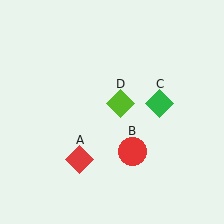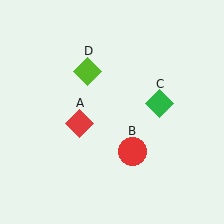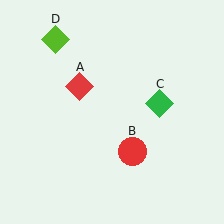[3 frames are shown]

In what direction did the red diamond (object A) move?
The red diamond (object A) moved up.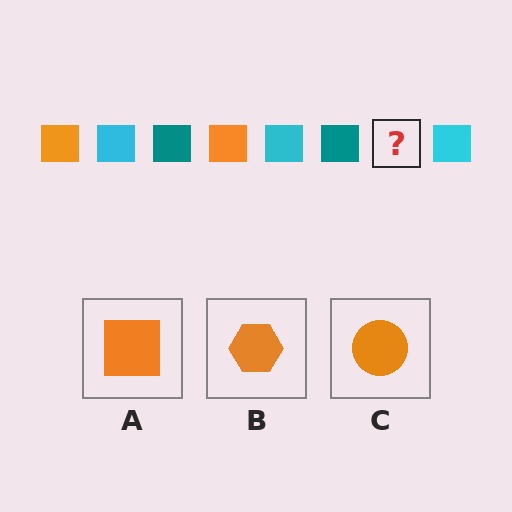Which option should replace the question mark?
Option A.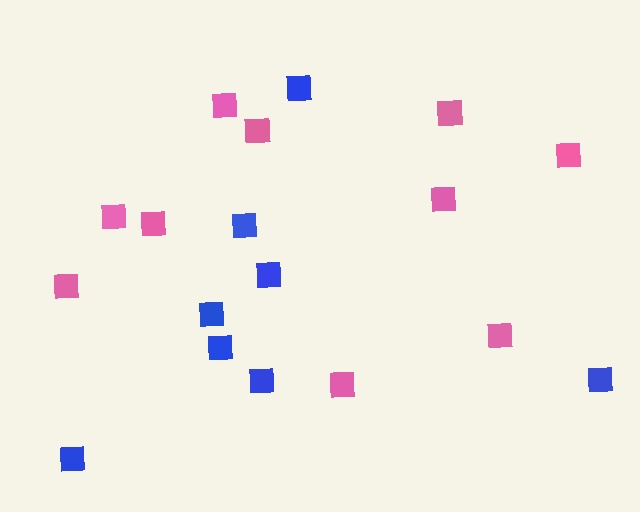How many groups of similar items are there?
There are 2 groups: one group of pink squares (10) and one group of blue squares (8).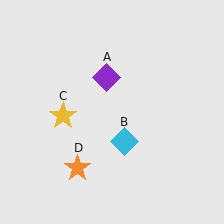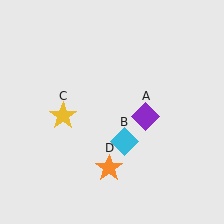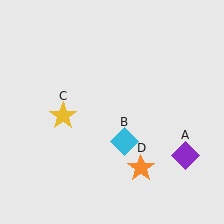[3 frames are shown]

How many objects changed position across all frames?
2 objects changed position: purple diamond (object A), orange star (object D).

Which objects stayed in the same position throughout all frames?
Cyan diamond (object B) and yellow star (object C) remained stationary.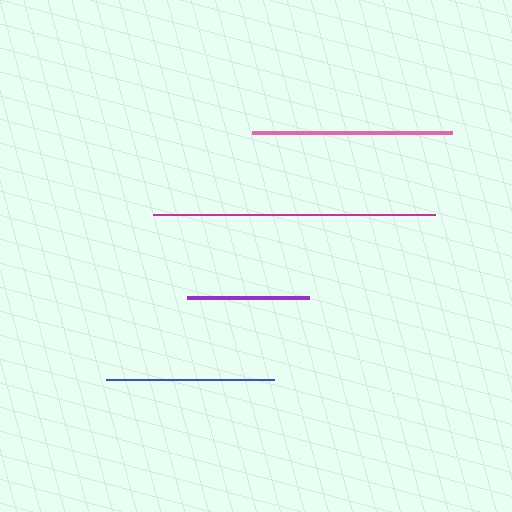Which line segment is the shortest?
The purple line is the shortest at approximately 122 pixels.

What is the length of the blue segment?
The blue segment is approximately 168 pixels long.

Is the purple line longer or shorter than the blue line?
The blue line is longer than the purple line.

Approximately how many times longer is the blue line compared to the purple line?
The blue line is approximately 1.4 times the length of the purple line.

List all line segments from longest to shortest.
From longest to shortest: magenta, pink, blue, purple.